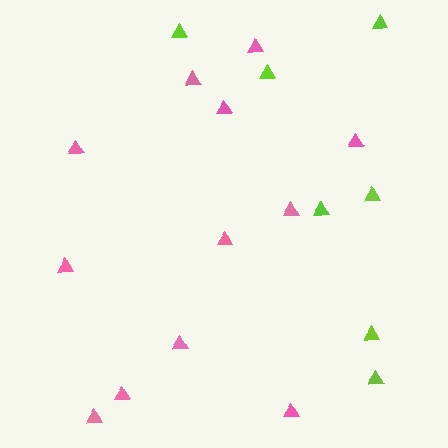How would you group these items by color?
There are 2 groups: one group of lime triangles (7) and one group of pink triangles (12).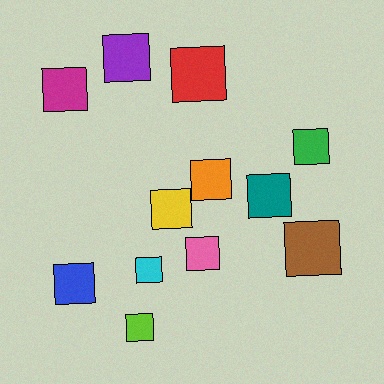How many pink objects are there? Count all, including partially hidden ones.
There is 1 pink object.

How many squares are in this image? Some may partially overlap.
There are 12 squares.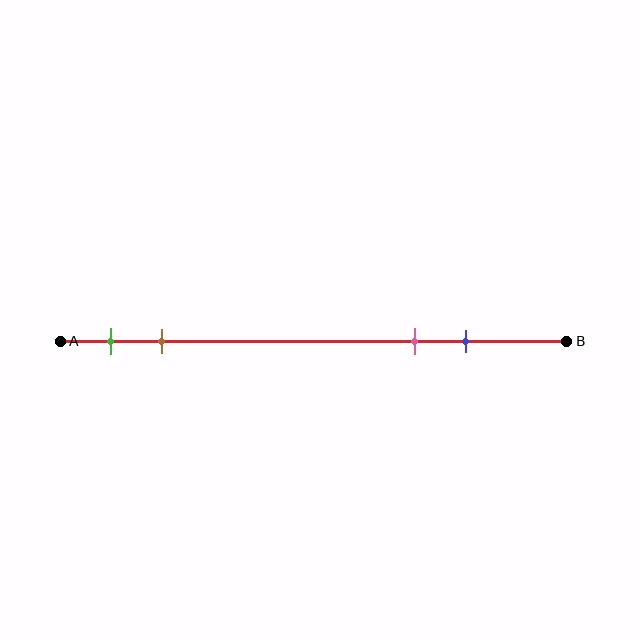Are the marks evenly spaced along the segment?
No, the marks are not evenly spaced.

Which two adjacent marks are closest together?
The green and brown marks are the closest adjacent pair.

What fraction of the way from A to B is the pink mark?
The pink mark is approximately 70% (0.7) of the way from A to B.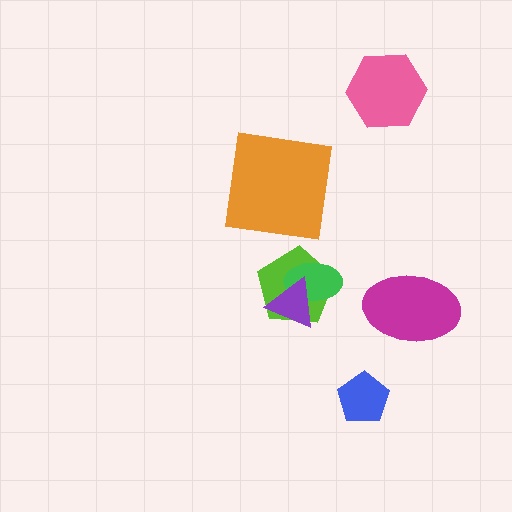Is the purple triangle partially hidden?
No, no other shape covers it.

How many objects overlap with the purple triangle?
2 objects overlap with the purple triangle.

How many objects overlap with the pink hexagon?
0 objects overlap with the pink hexagon.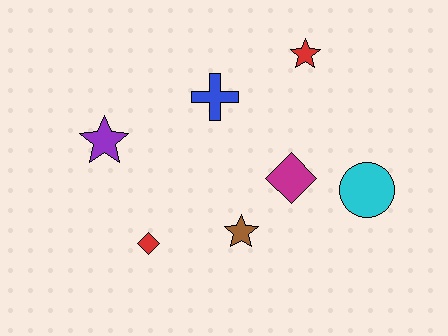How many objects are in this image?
There are 7 objects.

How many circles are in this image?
There is 1 circle.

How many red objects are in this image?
There are 2 red objects.